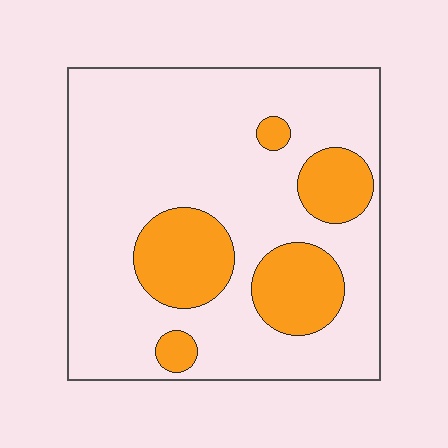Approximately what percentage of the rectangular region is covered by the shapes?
Approximately 20%.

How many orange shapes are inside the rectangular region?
5.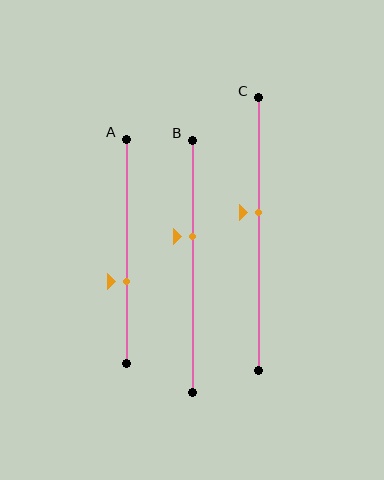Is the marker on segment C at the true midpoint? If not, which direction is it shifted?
No, the marker on segment C is shifted upward by about 8% of the segment length.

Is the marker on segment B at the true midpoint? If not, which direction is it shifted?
No, the marker on segment B is shifted upward by about 12% of the segment length.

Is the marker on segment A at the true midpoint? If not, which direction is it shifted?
No, the marker on segment A is shifted downward by about 13% of the segment length.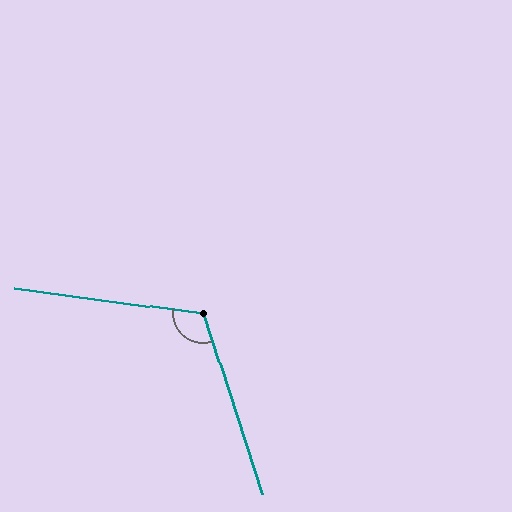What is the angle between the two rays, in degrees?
Approximately 116 degrees.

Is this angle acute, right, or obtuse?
It is obtuse.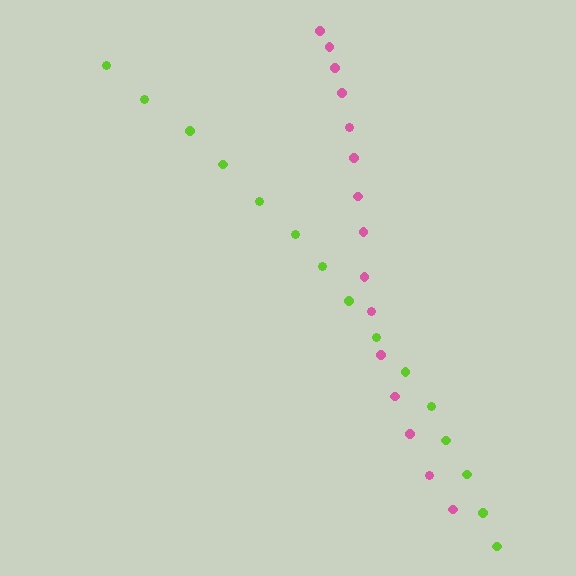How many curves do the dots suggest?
There are 2 distinct paths.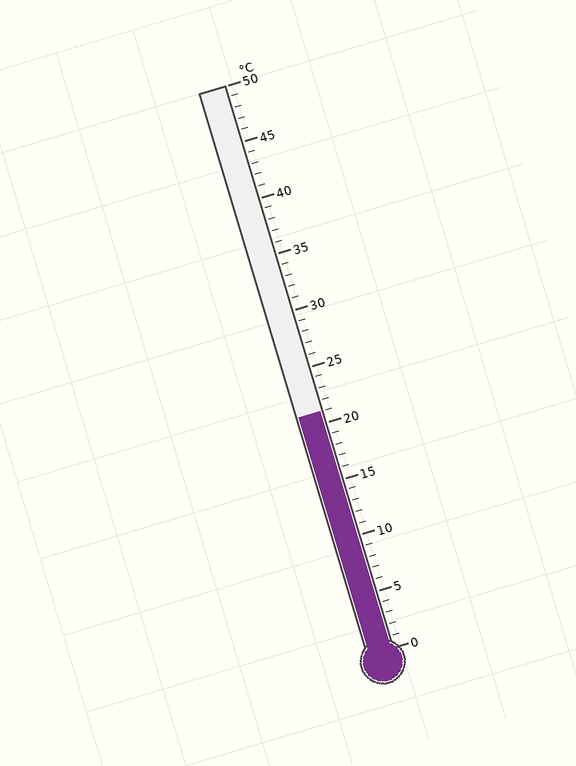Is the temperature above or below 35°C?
The temperature is below 35°C.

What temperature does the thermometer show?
The thermometer shows approximately 21°C.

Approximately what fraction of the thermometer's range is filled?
The thermometer is filled to approximately 40% of its range.